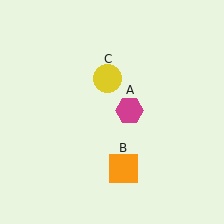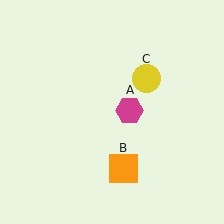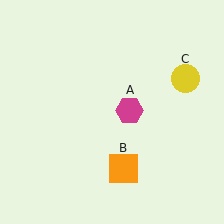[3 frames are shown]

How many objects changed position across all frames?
1 object changed position: yellow circle (object C).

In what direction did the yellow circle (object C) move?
The yellow circle (object C) moved right.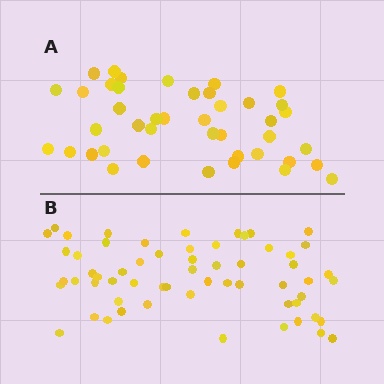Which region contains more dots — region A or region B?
Region B (the bottom region) has more dots.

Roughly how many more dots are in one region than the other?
Region B has approximately 20 more dots than region A.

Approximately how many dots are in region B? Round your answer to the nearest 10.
About 60 dots.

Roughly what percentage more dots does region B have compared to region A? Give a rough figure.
About 45% more.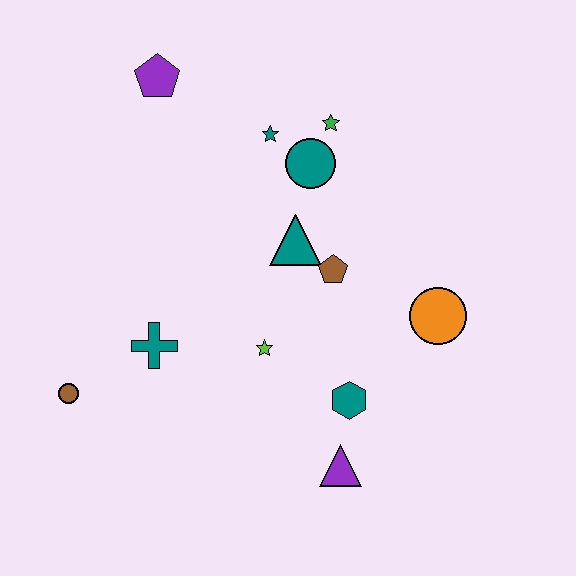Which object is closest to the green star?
The teal circle is closest to the green star.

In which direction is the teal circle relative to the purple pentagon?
The teal circle is to the right of the purple pentagon.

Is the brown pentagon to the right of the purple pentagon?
Yes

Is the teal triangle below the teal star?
Yes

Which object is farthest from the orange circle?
The brown circle is farthest from the orange circle.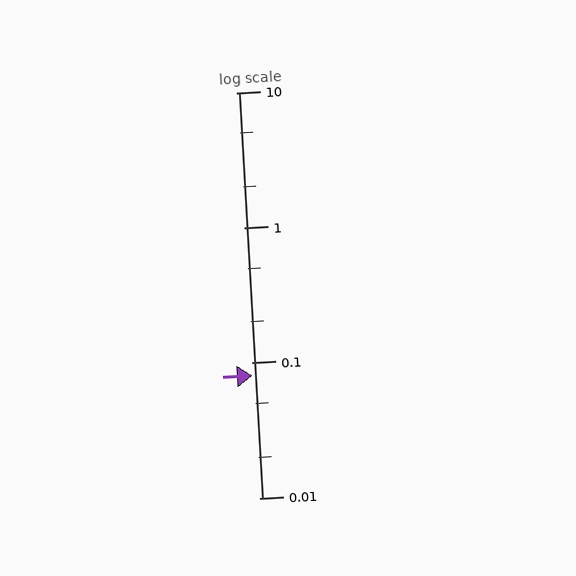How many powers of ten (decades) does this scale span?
The scale spans 3 decades, from 0.01 to 10.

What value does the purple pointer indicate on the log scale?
The pointer indicates approximately 0.081.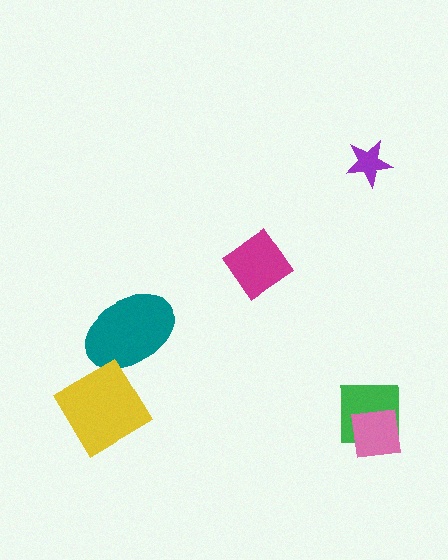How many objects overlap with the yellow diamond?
0 objects overlap with the yellow diamond.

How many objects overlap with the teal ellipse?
0 objects overlap with the teal ellipse.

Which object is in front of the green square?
The pink square is in front of the green square.